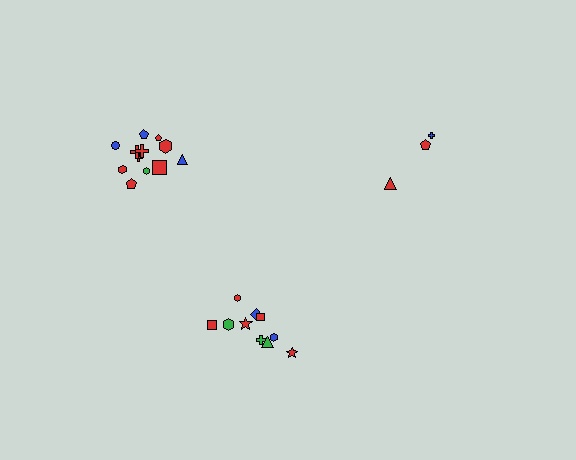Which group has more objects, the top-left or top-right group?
The top-left group.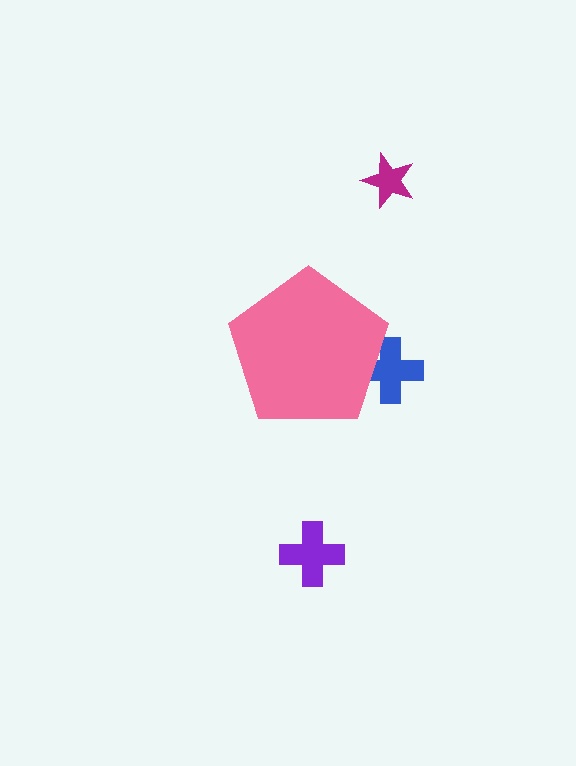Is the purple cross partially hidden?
No, the purple cross is fully visible.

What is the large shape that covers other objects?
A pink pentagon.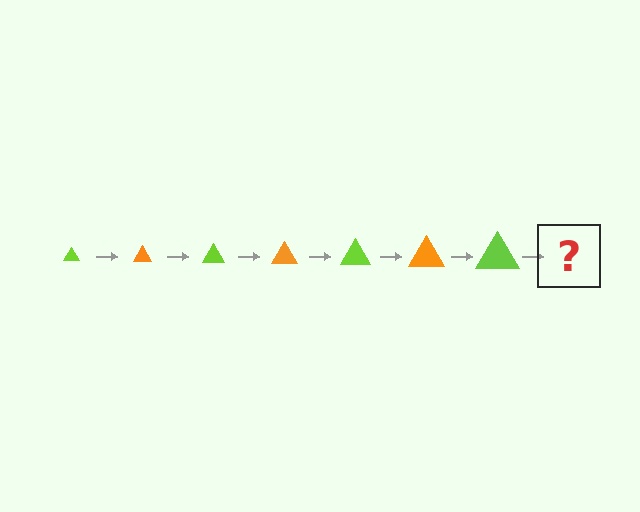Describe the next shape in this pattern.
It should be an orange triangle, larger than the previous one.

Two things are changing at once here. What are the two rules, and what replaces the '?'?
The two rules are that the triangle grows larger each step and the color cycles through lime and orange. The '?' should be an orange triangle, larger than the previous one.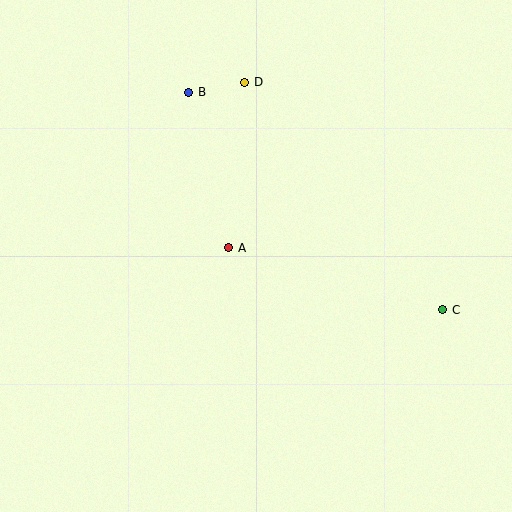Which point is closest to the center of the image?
Point A at (229, 248) is closest to the center.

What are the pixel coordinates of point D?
Point D is at (245, 82).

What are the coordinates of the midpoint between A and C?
The midpoint between A and C is at (336, 279).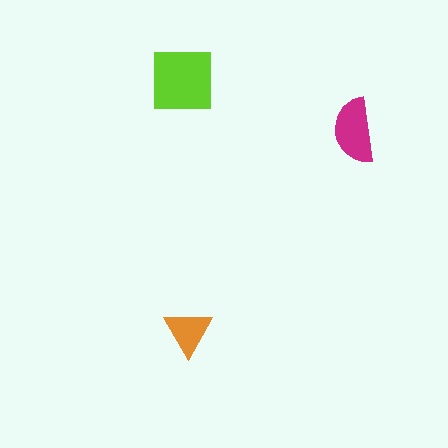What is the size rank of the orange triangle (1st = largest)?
3rd.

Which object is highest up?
The lime square is topmost.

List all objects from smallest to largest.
The orange triangle, the magenta semicircle, the lime square.